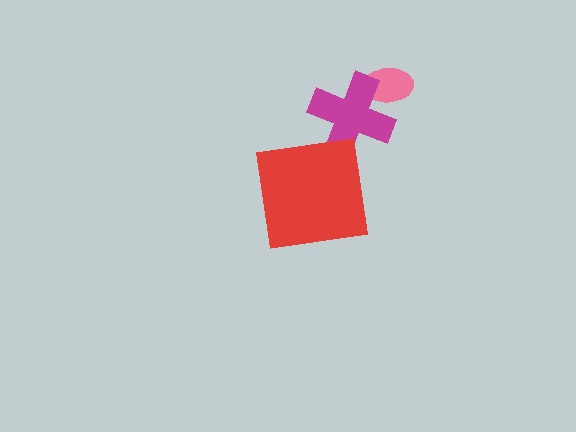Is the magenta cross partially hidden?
No, no other shape covers it.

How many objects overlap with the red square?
0 objects overlap with the red square.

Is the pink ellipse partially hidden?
Yes, it is partially covered by another shape.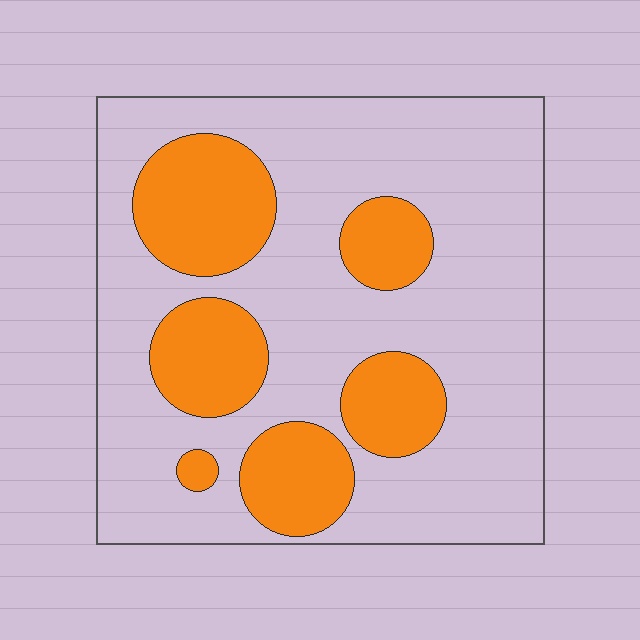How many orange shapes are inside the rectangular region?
6.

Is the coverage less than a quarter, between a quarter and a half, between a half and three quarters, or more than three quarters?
Between a quarter and a half.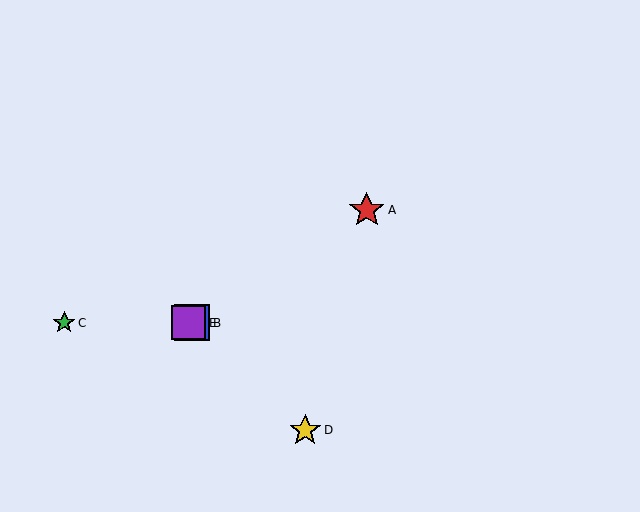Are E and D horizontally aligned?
No, E is at y≈323 and D is at y≈430.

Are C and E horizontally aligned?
Yes, both are at y≈323.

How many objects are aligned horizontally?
3 objects (B, C, E) are aligned horizontally.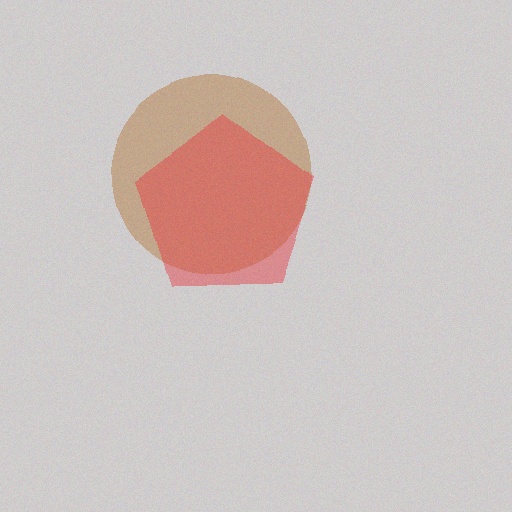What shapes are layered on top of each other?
The layered shapes are: a brown circle, a red pentagon.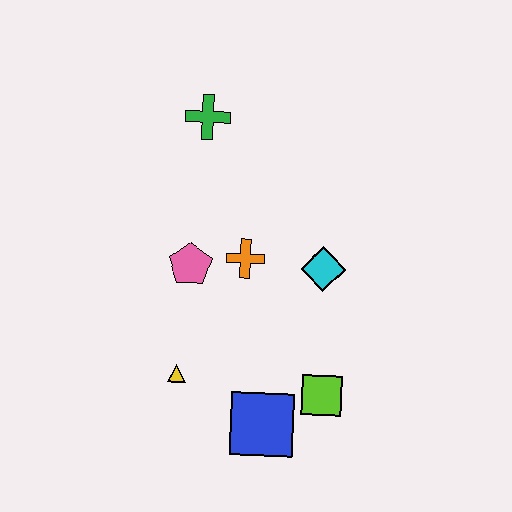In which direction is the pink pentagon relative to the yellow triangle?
The pink pentagon is above the yellow triangle.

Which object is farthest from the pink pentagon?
The lime square is farthest from the pink pentagon.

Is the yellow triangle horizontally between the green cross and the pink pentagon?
No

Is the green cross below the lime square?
No